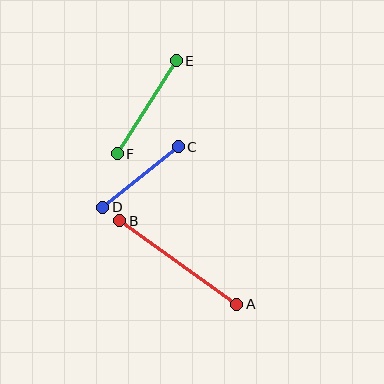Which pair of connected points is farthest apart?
Points A and B are farthest apart.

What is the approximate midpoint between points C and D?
The midpoint is at approximately (140, 177) pixels.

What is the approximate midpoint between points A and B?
The midpoint is at approximately (178, 262) pixels.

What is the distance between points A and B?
The distance is approximately 143 pixels.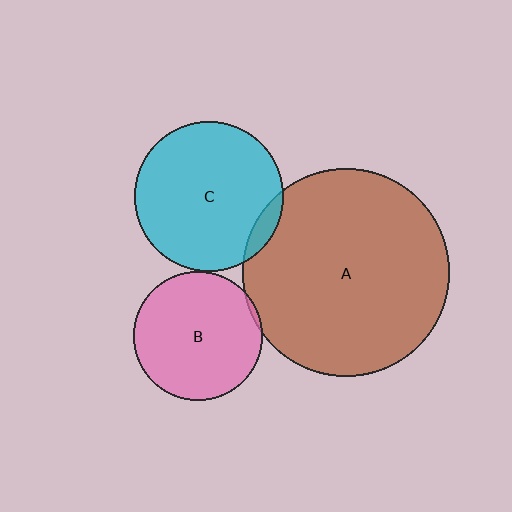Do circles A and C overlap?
Yes.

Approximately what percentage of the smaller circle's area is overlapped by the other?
Approximately 5%.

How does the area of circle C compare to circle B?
Approximately 1.3 times.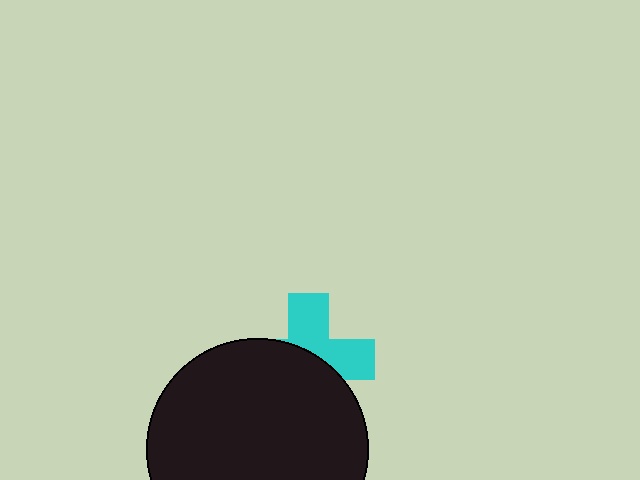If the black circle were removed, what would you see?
You would see the complete cyan cross.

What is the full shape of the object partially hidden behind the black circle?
The partially hidden object is a cyan cross.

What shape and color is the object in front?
The object in front is a black circle.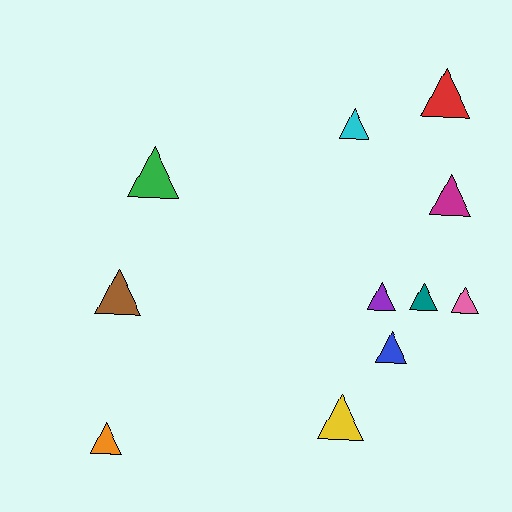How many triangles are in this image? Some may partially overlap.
There are 11 triangles.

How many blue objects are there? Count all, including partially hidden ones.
There is 1 blue object.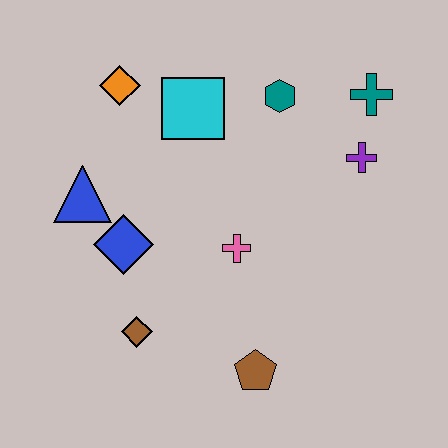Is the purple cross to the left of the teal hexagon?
No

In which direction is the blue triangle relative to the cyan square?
The blue triangle is to the left of the cyan square.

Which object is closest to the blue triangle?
The blue diamond is closest to the blue triangle.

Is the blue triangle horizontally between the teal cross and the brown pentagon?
No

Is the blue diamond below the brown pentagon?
No